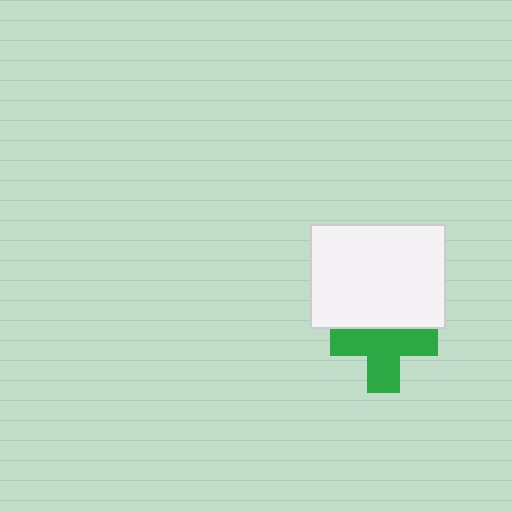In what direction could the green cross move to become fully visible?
The green cross could move down. That would shift it out from behind the white rectangle entirely.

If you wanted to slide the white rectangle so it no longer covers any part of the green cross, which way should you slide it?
Slide it up — that is the most direct way to separate the two shapes.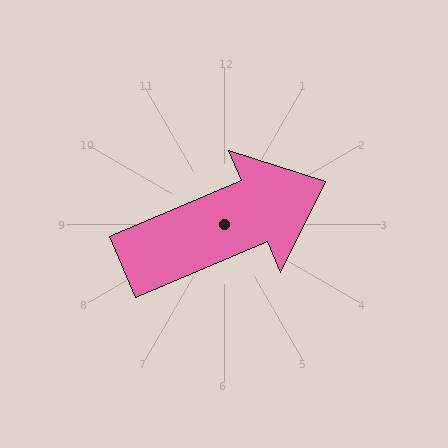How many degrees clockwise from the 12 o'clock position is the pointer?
Approximately 67 degrees.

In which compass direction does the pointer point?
Northeast.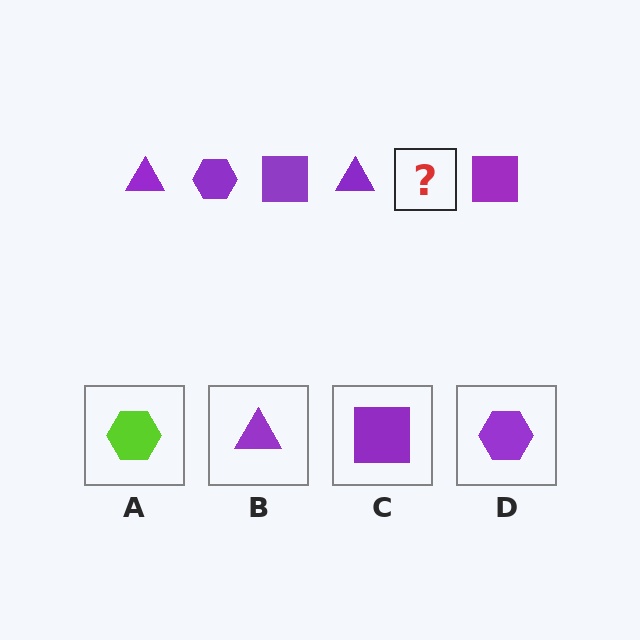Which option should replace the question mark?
Option D.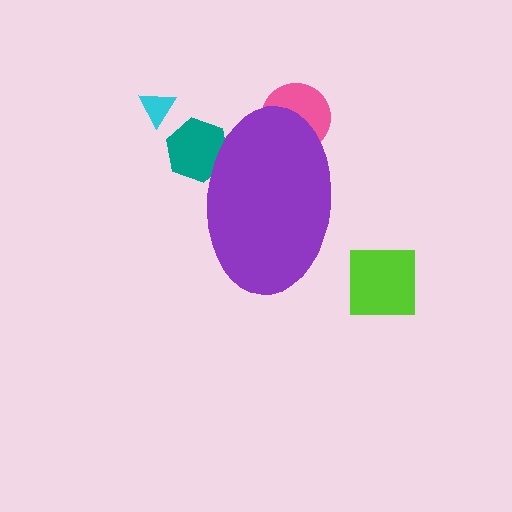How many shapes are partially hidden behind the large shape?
2 shapes are partially hidden.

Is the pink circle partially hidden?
Yes, the pink circle is partially hidden behind the purple ellipse.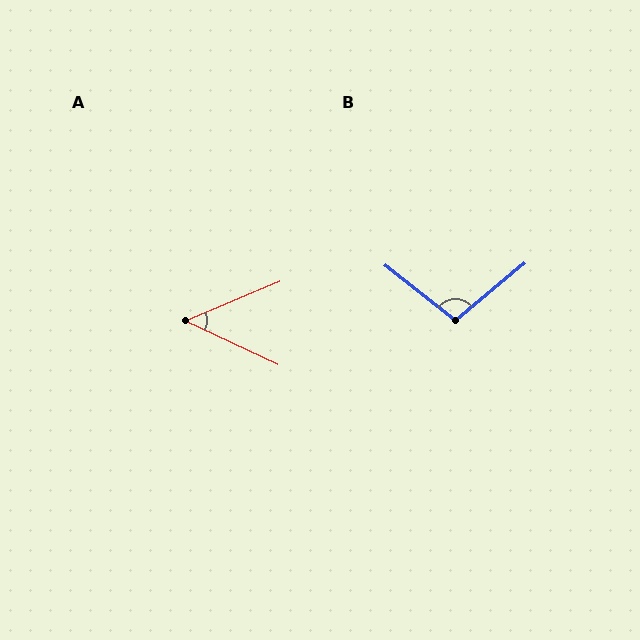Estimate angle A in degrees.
Approximately 48 degrees.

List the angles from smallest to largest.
A (48°), B (102°).